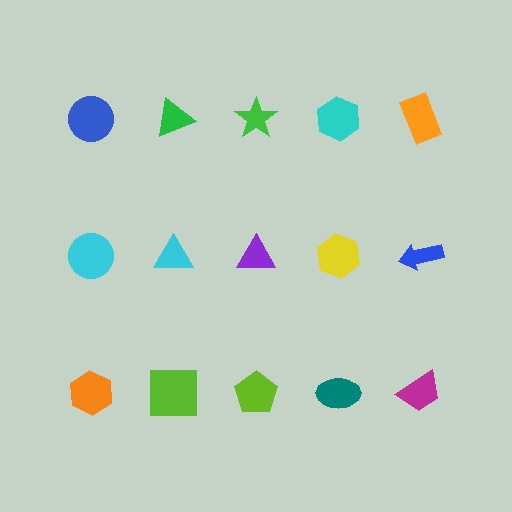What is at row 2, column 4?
A yellow hexagon.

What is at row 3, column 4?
A teal ellipse.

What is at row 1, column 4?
A cyan hexagon.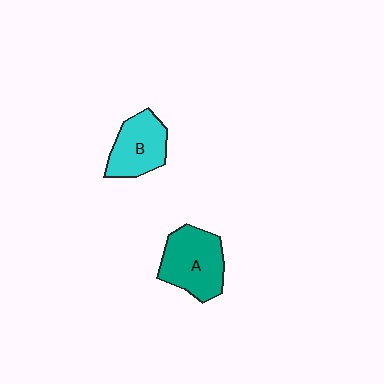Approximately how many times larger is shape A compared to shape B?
Approximately 1.2 times.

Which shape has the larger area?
Shape A (teal).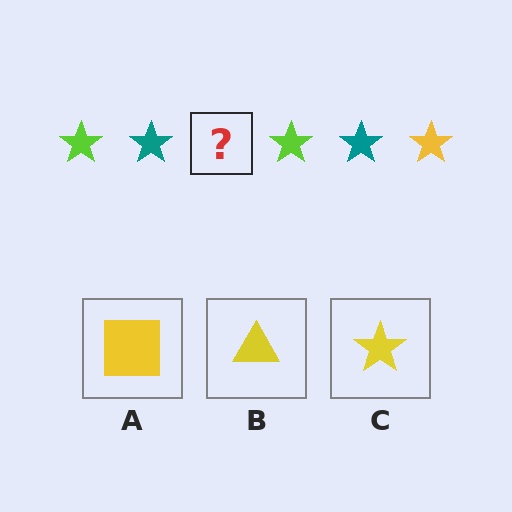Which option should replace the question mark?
Option C.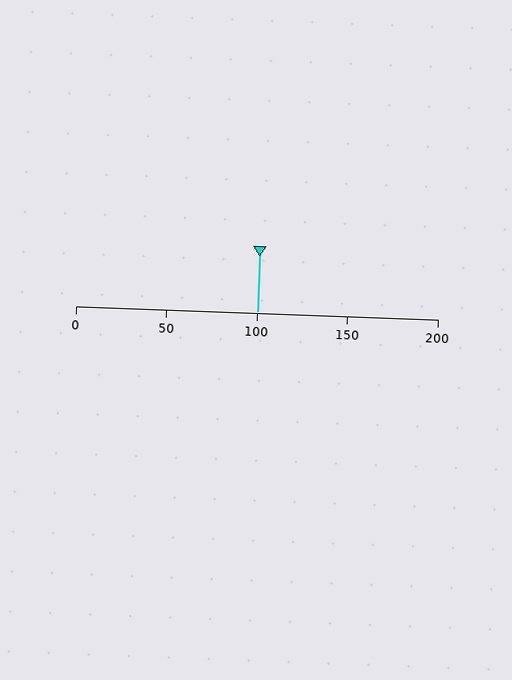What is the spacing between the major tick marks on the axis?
The major ticks are spaced 50 apart.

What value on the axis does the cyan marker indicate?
The marker indicates approximately 100.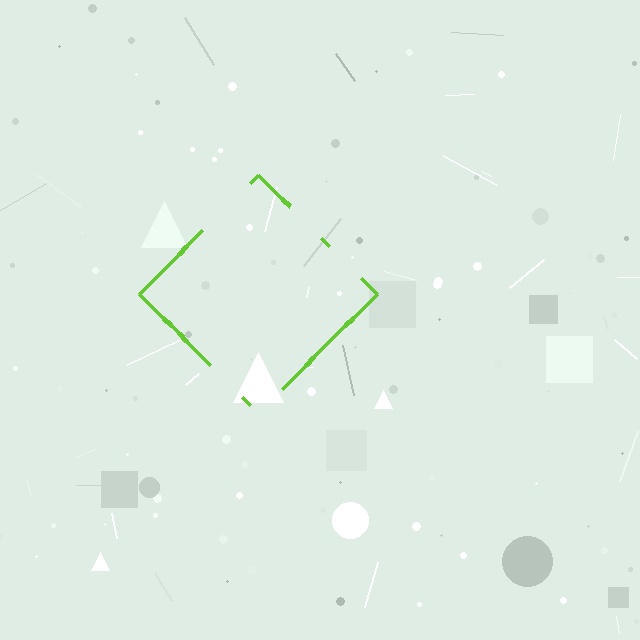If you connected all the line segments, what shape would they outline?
They would outline a diamond.